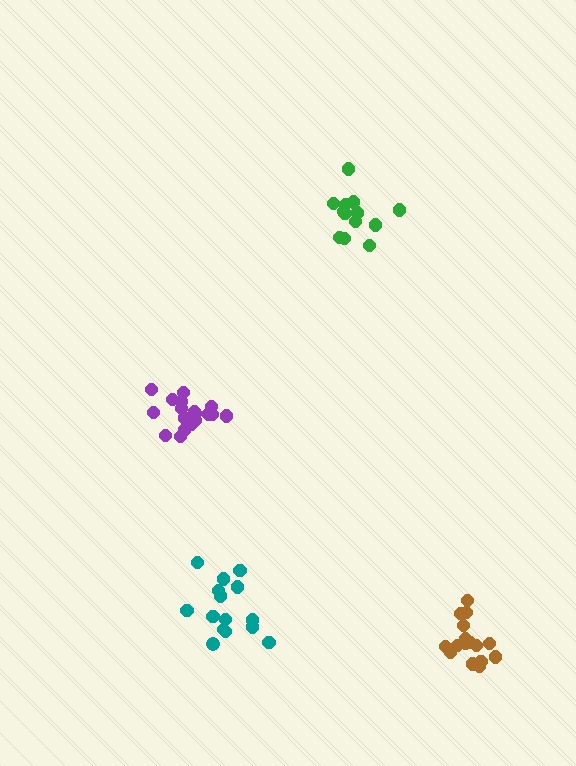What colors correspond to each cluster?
The clusters are colored: brown, green, teal, purple.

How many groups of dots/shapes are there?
There are 4 groups.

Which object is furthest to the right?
The brown cluster is rightmost.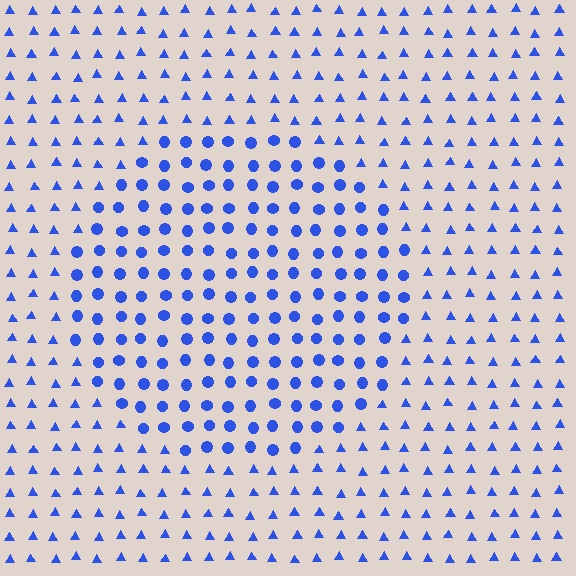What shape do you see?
I see a circle.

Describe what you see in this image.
The image is filled with small blue elements arranged in a uniform grid. A circle-shaped region contains circles, while the surrounding area contains triangles. The boundary is defined purely by the change in element shape.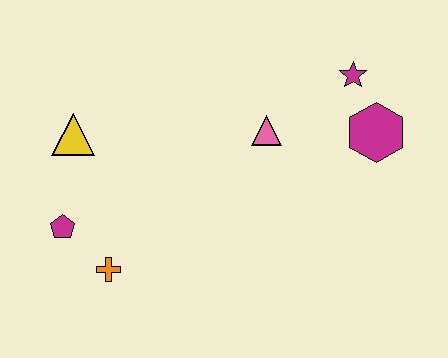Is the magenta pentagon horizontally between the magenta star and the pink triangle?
No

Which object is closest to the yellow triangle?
The magenta pentagon is closest to the yellow triangle.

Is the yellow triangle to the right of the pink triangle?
No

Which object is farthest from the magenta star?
The magenta pentagon is farthest from the magenta star.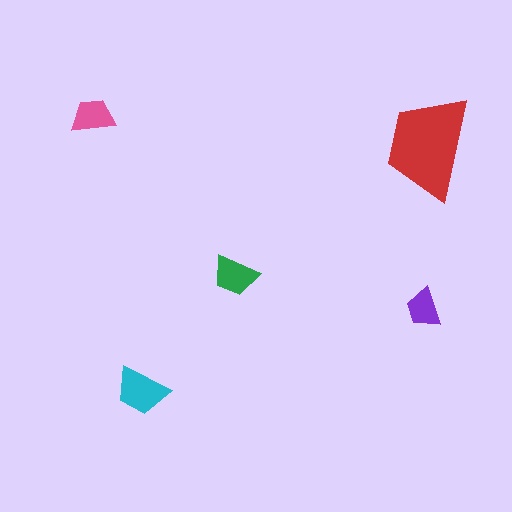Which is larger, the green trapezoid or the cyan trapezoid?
The cyan one.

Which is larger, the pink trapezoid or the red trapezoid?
The red one.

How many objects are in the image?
There are 5 objects in the image.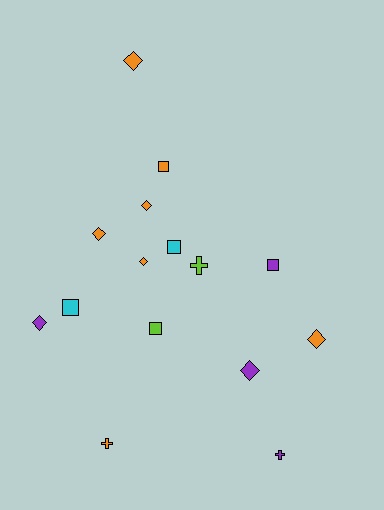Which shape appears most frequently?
Diamond, with 7 objects.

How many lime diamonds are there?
There are no lime diamonds.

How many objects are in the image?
There are 15 objects.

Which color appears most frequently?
Orange, with 7 objects.